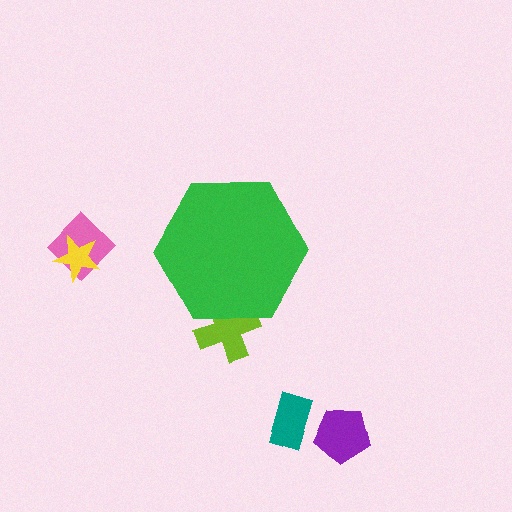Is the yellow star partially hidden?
No, the yellow star is fully visible.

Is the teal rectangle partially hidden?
No, the teal rectangle is fully visible.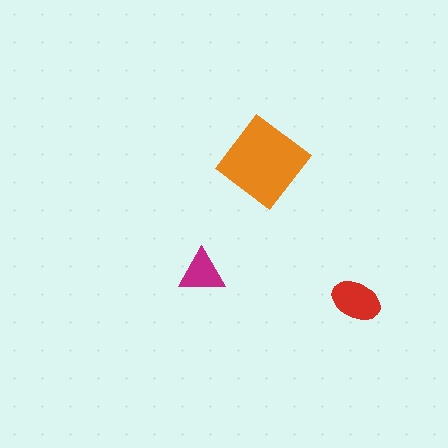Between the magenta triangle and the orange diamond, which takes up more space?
The orange diamond.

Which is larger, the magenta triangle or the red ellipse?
The red ellipse.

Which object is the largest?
The orange diamond.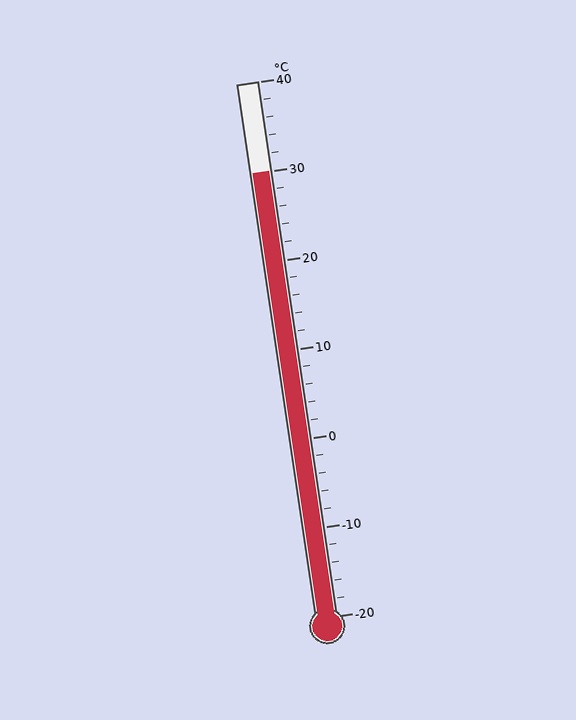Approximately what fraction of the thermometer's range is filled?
The thermometer is filled to approximately 85% of its range.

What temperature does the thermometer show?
The thermometer shows approximately 30°C.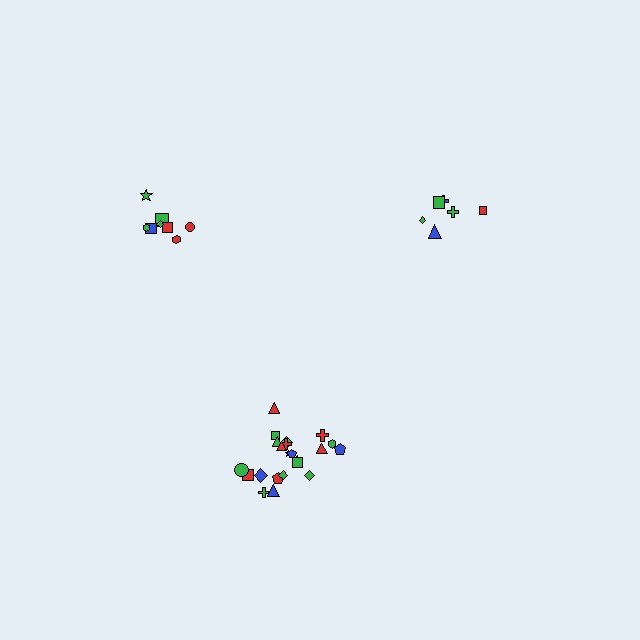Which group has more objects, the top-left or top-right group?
The top-left group.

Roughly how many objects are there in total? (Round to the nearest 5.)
Roughly 35 objects in total.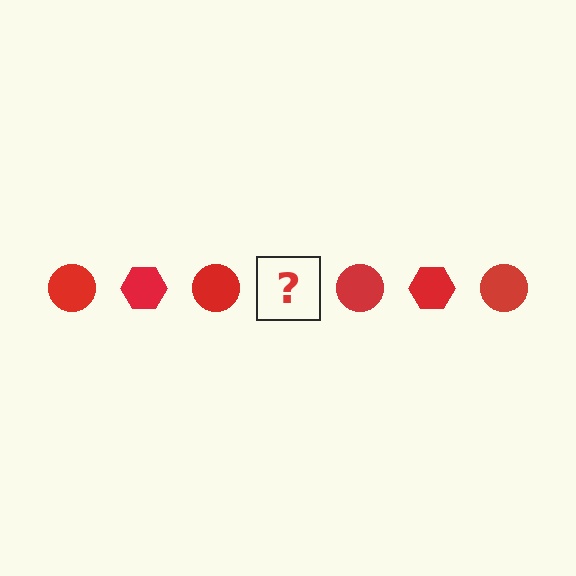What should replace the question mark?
The question mark should be replaced with a red hexagon.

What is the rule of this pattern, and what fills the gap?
The rule is that the pattern cycles through circle, hexagon shapes in red. The gap should be filled with a red hexagon.